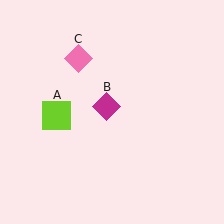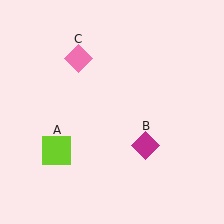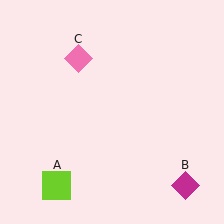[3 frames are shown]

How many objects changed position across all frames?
2 objects changed position: lime square (object A), magenta diamond (object B).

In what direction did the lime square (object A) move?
The lime square (object A) moved down.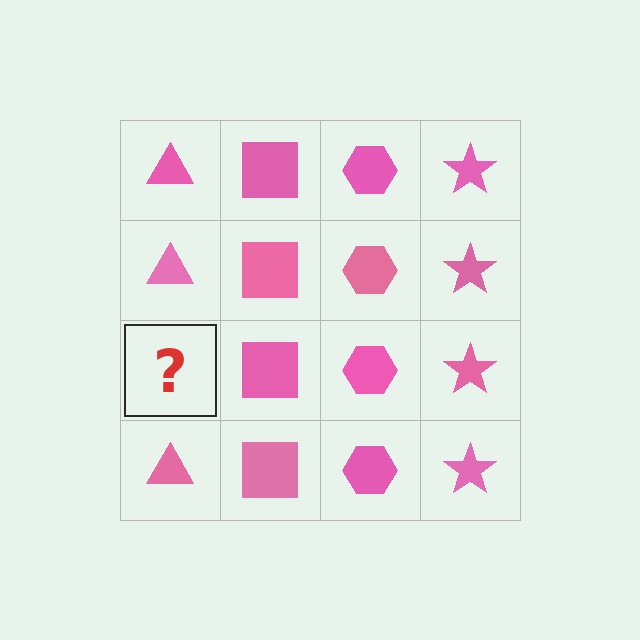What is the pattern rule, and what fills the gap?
The rule is that each column has a consistent shape. The gap should be filled with a pink triangle.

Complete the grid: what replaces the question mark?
The question mark should be replaced with a pink triangle.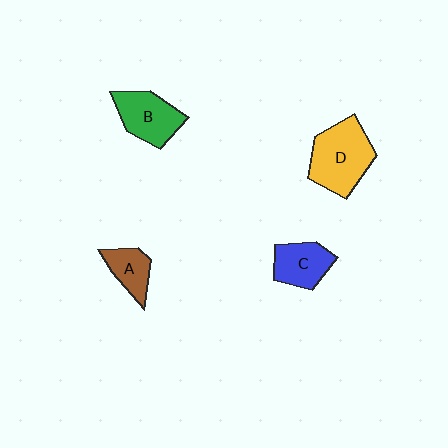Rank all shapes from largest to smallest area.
From largest to smallest: D (yellow), B (green), C (blue), A (brown).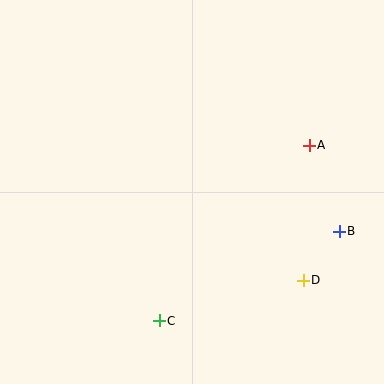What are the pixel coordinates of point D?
Point D is at (303, 280).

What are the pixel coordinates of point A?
Point A is at (309, 145).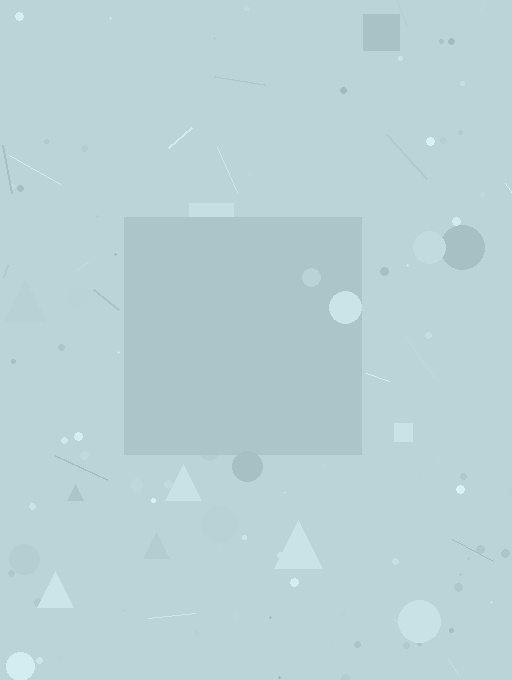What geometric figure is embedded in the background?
A square is embedded in the background.